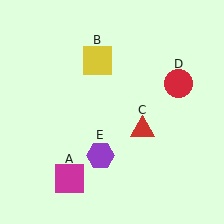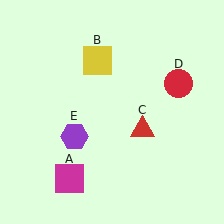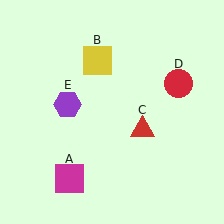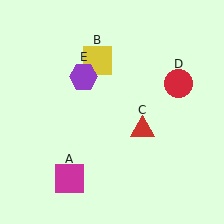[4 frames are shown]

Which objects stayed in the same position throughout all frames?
Magenta square (object A) and yellow square (object B) and red triangle (object C) and red circle (object D) remained stationary.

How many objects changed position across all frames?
1 object changed position: purple hexagon (object E).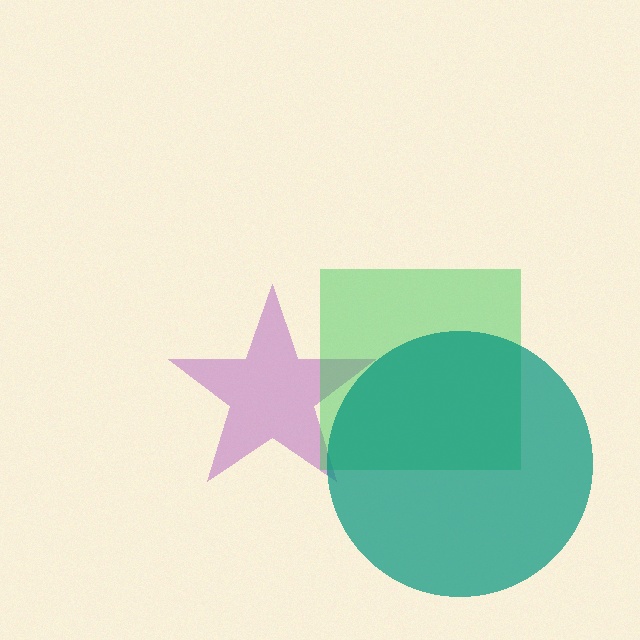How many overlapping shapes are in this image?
There are 3 overlapping shapes in the image.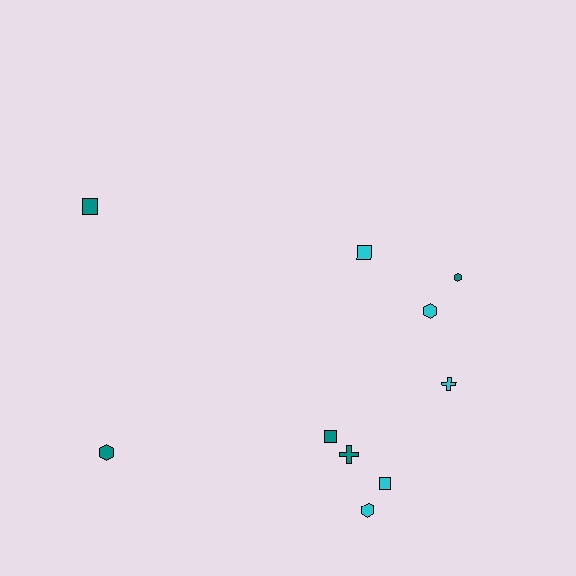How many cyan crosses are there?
There is 1 cyan cross.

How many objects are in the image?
There are 10 objects.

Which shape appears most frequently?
Square, with 4 objects.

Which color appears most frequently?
Teal, with 5 objects.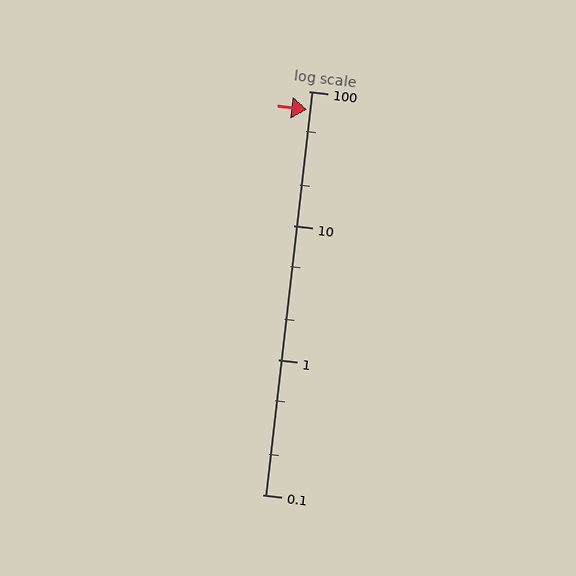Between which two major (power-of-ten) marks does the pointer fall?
The pointer is between 10 and 100.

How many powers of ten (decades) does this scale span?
The scale spans 3 decades, from 0.1 to 100.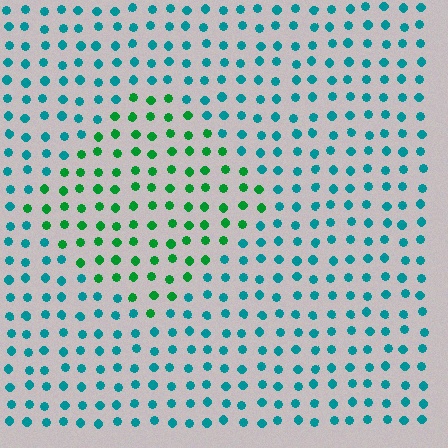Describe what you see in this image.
The image is filled with small teal elements in a uniform arrangement. A diamond-shaped region is visible where the elements are tinted to a slightly different hue, forming a subtle color boundary.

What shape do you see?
I see a diamond.